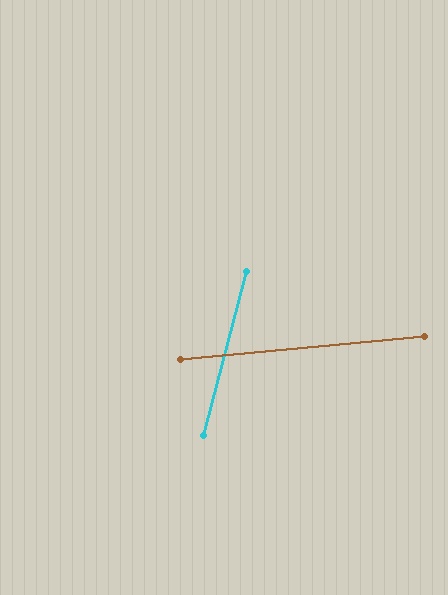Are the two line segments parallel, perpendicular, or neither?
Neither parallel nor perpendicular — they differ by about 70°.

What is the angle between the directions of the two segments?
Approximately 70 degrees.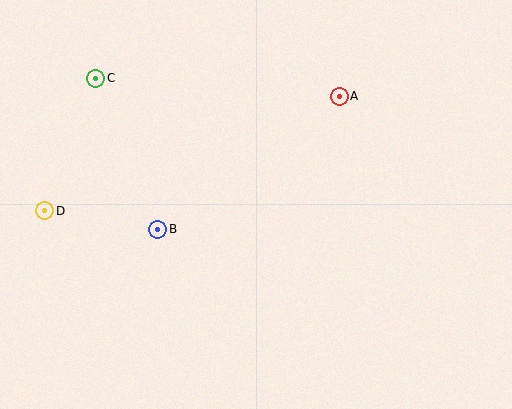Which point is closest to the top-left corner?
Point C is closest to the top-left corner.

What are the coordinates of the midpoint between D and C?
The midpoint between D and C is at (70, 145).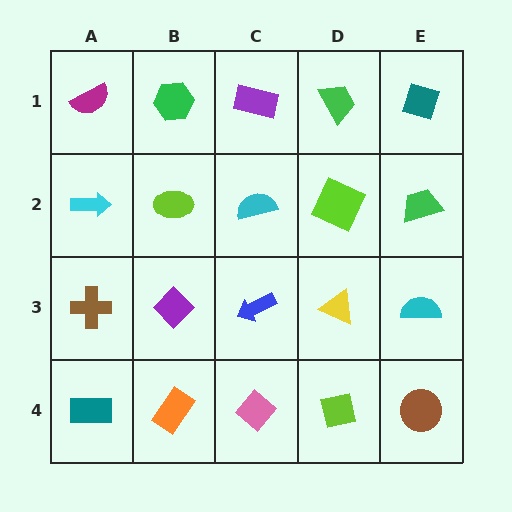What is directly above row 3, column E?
A green trapezoid.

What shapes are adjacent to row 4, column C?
A blue arrow (row 3, column C), an orange rectangle (row 4, column B), a lime square (row 4, column D).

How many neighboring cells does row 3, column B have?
4.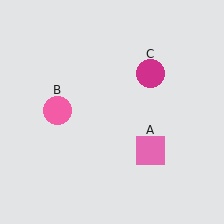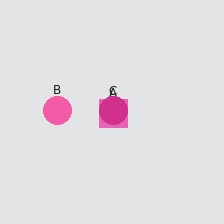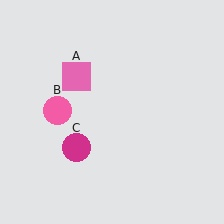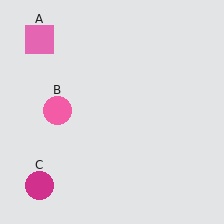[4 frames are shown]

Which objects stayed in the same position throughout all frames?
Pink circle (object B) remained stationary.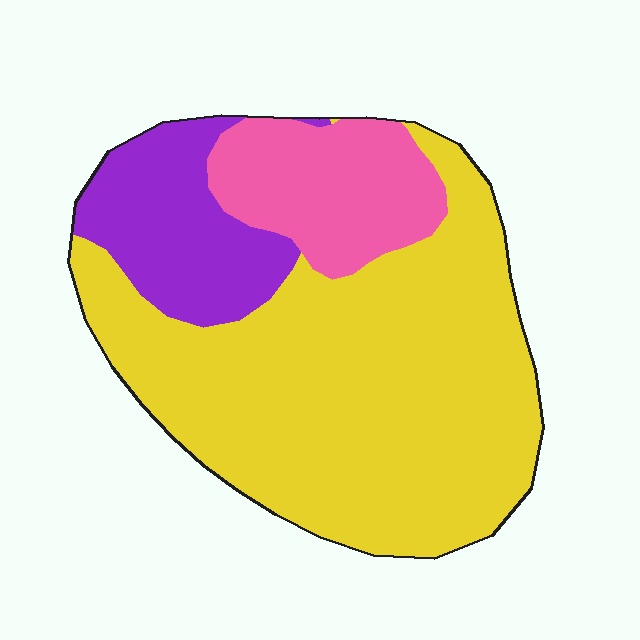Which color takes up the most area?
Yellow, at roughly 65%.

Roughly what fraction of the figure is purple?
Purple covers about 15% of the figure.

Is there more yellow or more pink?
Yellow.